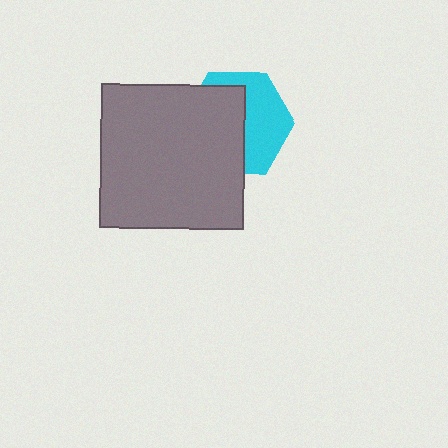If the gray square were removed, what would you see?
You would see the complete cyan hexagon.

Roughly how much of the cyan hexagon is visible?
About half of it is visible (roughly 47%).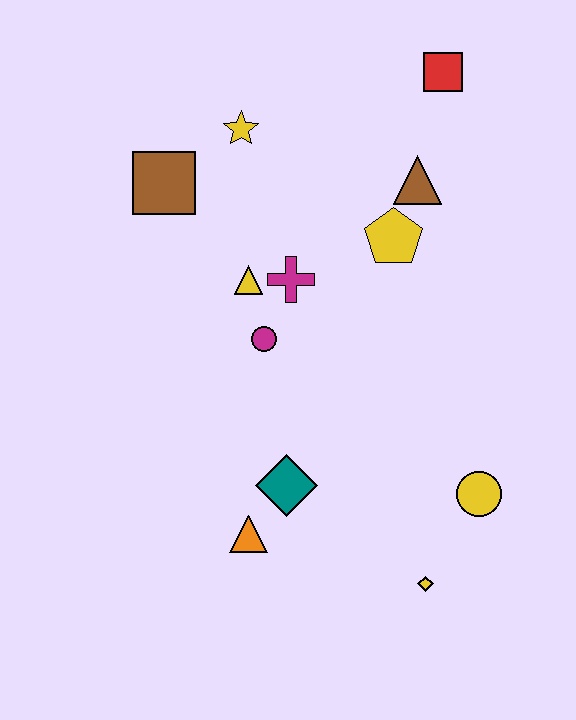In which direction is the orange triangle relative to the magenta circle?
The orange triangle is below the magenta circle.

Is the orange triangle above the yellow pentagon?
No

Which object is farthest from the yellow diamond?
The red square is farthest from the yellow diamond.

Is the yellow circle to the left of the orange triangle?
No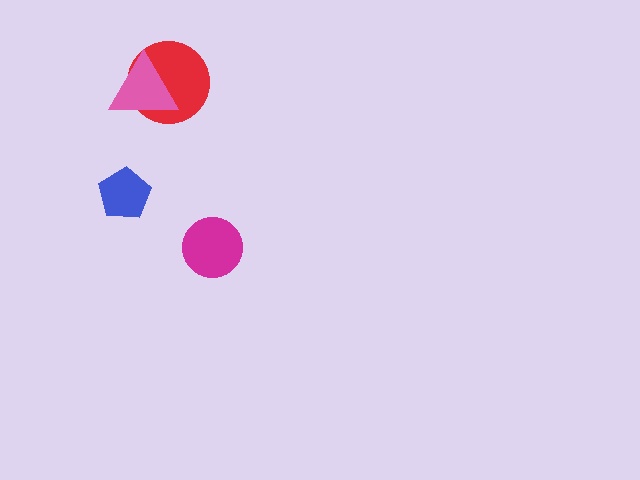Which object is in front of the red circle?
The pink triangle is in front of the red circle.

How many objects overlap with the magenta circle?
0 objects overlap with the magenta circle.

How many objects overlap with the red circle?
1 object overlaps with the red circle.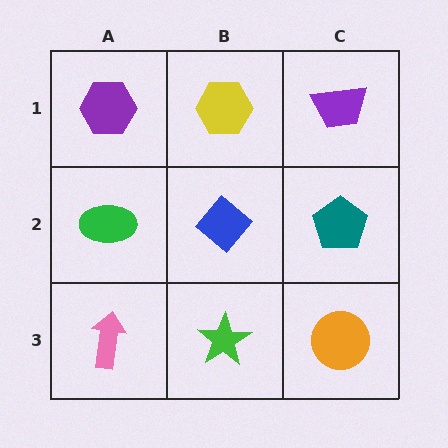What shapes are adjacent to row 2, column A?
A purple hexagon (row 1, column A), a pink arrow (row 3, column A), a blue diamond (row 2, column B).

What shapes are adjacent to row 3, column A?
A green ellipse (row 2, column A), a green star (row 3, column B).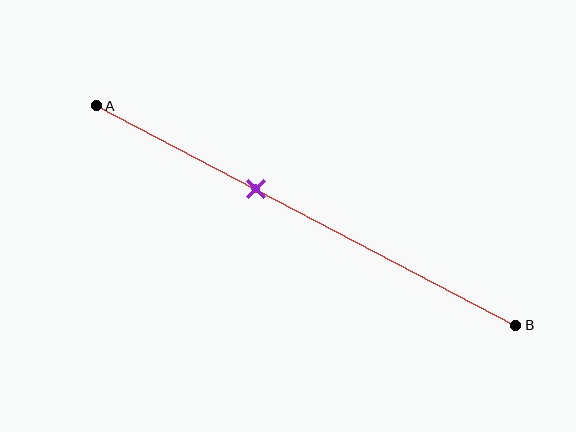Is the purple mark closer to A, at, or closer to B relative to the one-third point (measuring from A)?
The purple mark is closer to point B than the one-third point of segment AB.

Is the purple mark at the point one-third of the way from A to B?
No, the mark is at about 40% from A, not at the 33% one-third point.